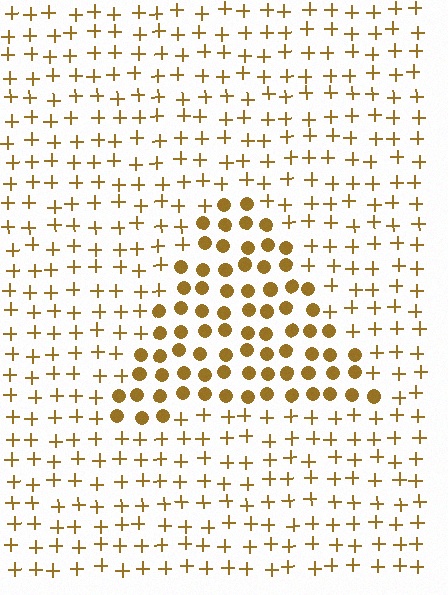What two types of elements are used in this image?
The image uses circles inside the triangle region and plus signs outside it.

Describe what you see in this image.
The image is filled with small brown elements arranged in a uniform grid. A triangle-shaped region contains circles, while the surrounding area contains plus signs. The boundary is defined purely by the change in element shape.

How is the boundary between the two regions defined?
The boundary is defined by a change in element shape: circles inside vs. plus signs outside. All elements share the same color and spacing.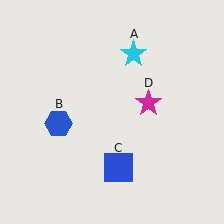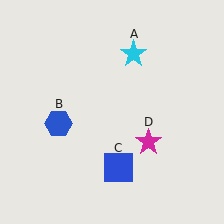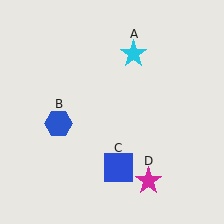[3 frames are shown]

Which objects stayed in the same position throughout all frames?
Cyan star (object A) and blue hexagon (object B) and blue square (object C) remained stationary.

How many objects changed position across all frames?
1 object changed position: magenta star (object D).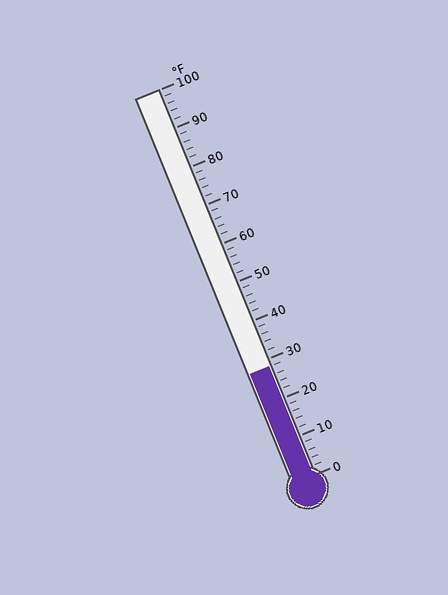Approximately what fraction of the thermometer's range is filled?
The thermometer is filled to approximately 30% of its range.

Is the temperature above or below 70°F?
The temperature is below 70°F.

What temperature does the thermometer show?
The thermometer shows approximately 28°F.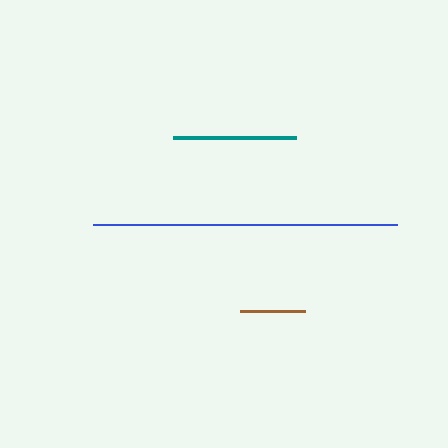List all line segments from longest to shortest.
From longest to shortest: blue, teal, brown.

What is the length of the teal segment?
The teal segment is approximately 124 pixels long.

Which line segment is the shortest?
The brown line is the shortest at approximately 65 pixels.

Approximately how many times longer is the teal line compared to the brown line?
The teal line is approximately 1.9 times the length of the brown line.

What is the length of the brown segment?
The brown segment is approximately 65 pixels long.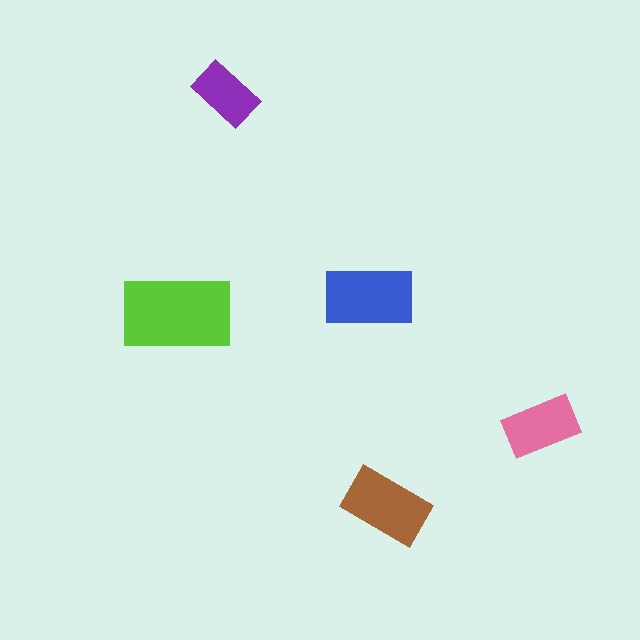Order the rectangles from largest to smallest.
the lime one, the blue one, the brown one, the pink one, the purple one.